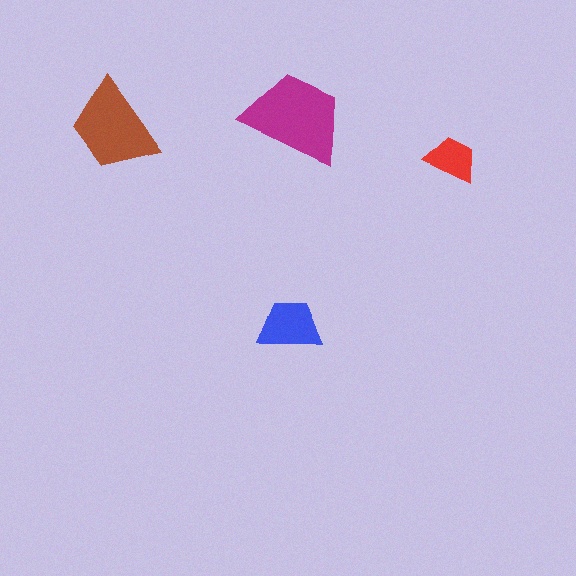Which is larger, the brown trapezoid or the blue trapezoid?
The brown one.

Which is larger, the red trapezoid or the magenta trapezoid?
The magenta one.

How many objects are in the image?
There are 4 objects in the image.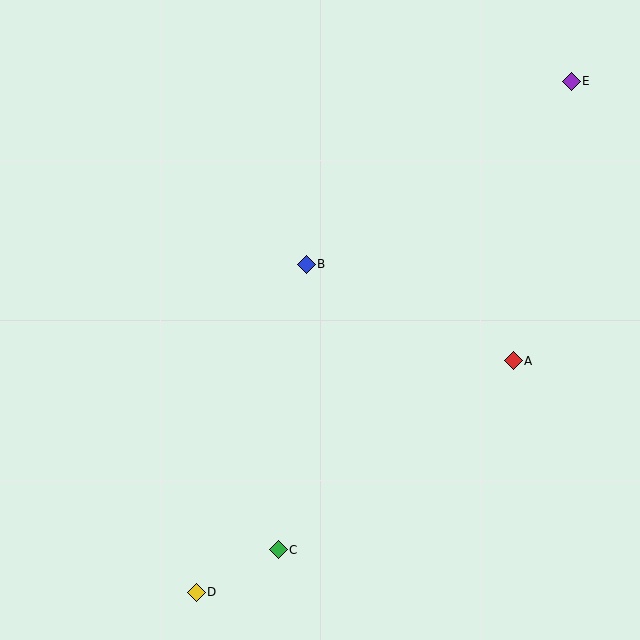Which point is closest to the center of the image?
Point B at (306, 264) is closest to the center.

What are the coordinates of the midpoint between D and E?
The midpoint between D and E is at (384, 337).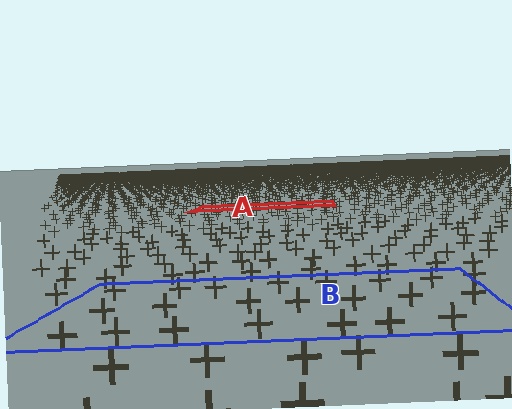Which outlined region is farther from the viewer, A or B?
Region A is farther from the viewer — the texture elements inside it appear smaller and more densely packed.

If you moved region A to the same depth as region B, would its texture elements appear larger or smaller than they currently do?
They would appear larger. At a closer depth, the same texture elements are projected at a bigger on-screen size.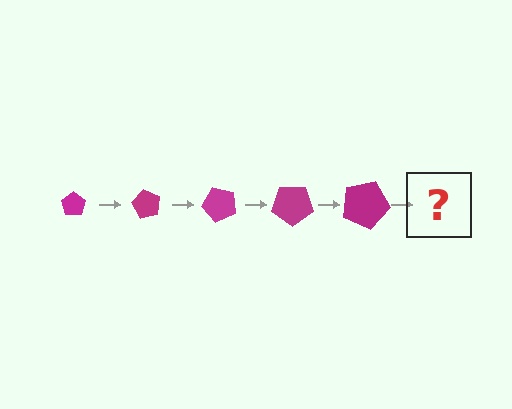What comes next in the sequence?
The next element should be a pentagon, larger than the previous one and rotated 300 degrees from the start.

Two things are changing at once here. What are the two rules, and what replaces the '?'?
The two rules are that the pentagon grows larger each step and it rotates 60 degrees each step. The '?' should be a pentagon, larger than the previous one and rotated 300 degrees from the start.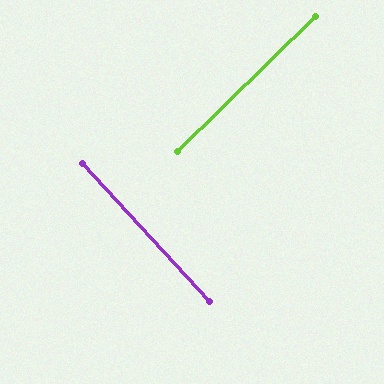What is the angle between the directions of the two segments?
Approximately 88 degrees.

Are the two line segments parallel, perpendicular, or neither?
Perpendicular — they meet at approximately 88°.